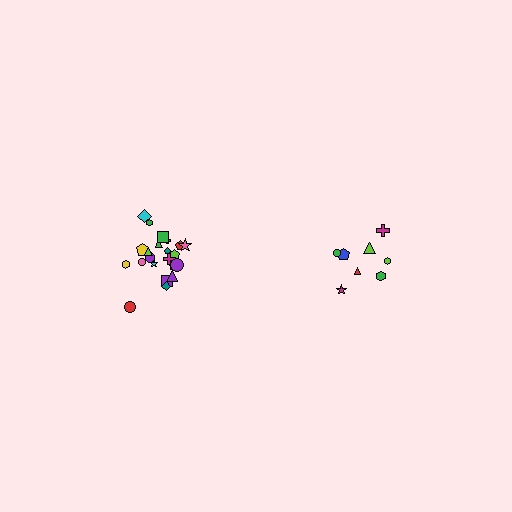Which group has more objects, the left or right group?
The left group.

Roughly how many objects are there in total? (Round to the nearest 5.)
Roughly 30 objects in total.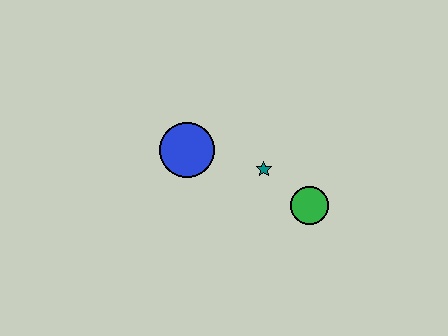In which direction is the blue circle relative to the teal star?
The blue circle is to the left of the teal star.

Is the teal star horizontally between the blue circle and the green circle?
Yes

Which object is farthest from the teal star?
The blue circle is farthest from the teal star.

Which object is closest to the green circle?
The teal star is closest to the green circle.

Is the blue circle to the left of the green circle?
Yes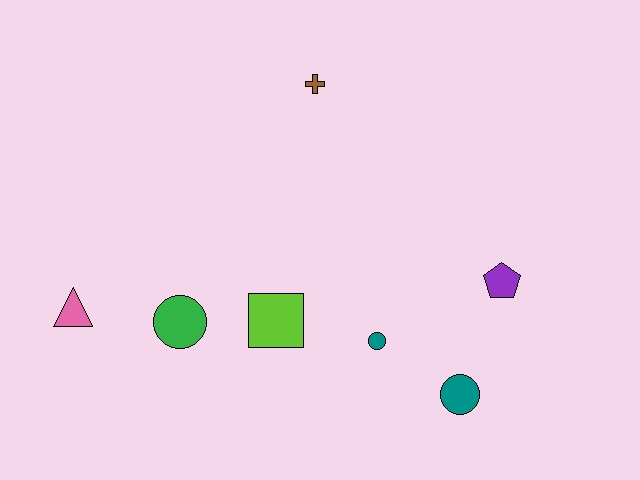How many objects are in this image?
There are 7 objects.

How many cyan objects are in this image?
There are no cyan objects.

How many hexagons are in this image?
There are no hexagons.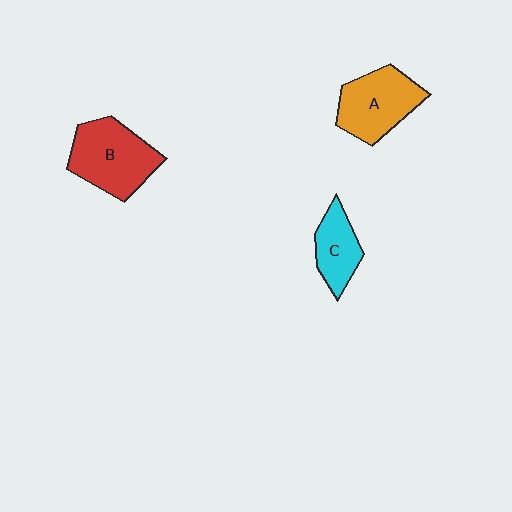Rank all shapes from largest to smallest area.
From largest to smallest: B (red), A (orange), C (cyan).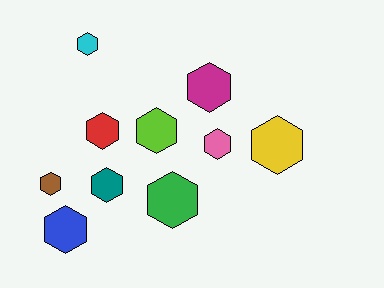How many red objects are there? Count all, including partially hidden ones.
There is 1 red object.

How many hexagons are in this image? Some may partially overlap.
There are 10 hexagons.